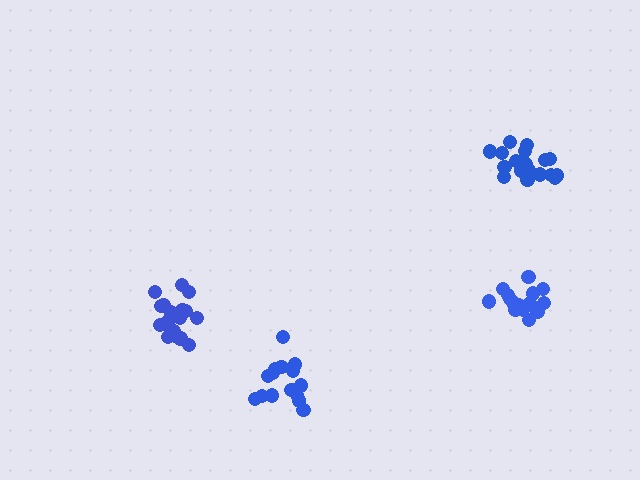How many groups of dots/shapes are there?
There are 4 groups.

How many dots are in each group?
Group 1: 19 dots, Group 2: 19 dots, Group 3: 16 dots, Group 4: 15 dots (69 total).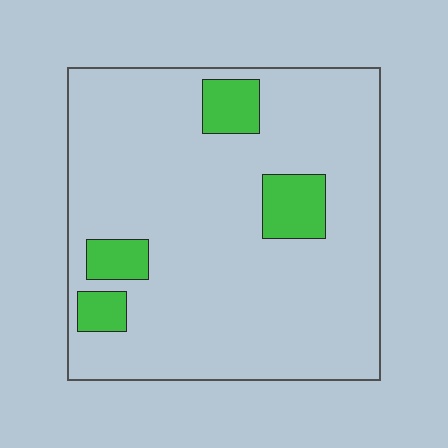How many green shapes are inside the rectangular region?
4.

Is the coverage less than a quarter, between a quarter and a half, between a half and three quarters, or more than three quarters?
Less than a quarter.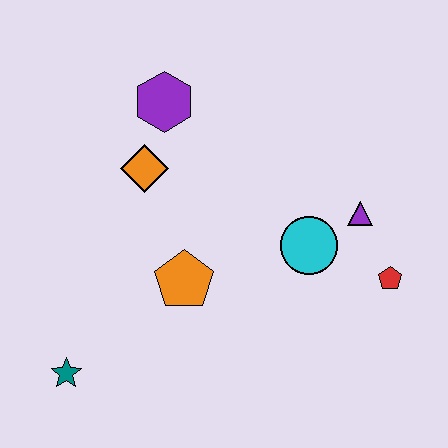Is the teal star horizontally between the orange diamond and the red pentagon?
No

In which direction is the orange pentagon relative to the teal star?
The orange pentagon is to the right of the teal star.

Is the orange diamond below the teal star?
No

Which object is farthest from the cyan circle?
The teal star is farthest from the cyan circle.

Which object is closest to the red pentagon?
The purple triangle is closest to the red pentagon.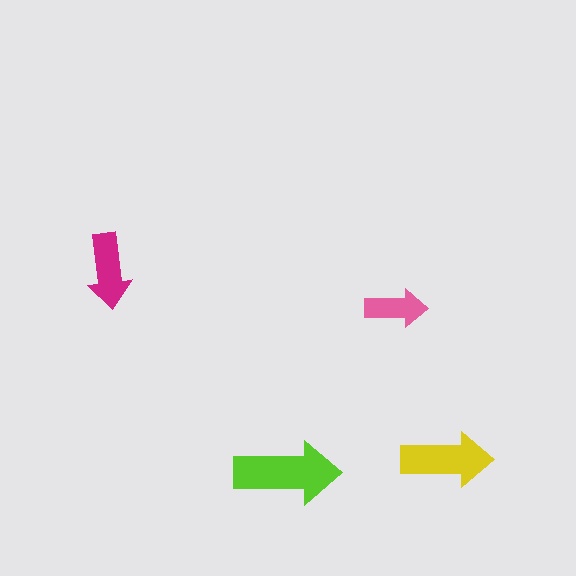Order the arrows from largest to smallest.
the lime one, the yellow one, the magenta one, the pink one.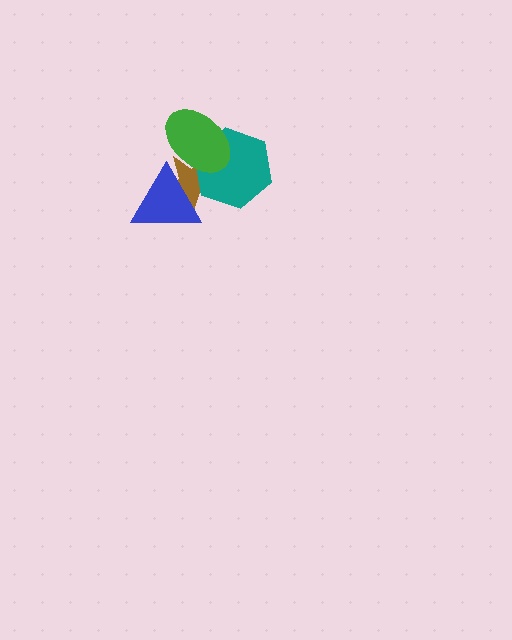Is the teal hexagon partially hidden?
Yes, it is partially covered by another shape.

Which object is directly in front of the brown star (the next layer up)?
The teal hexagon is directly in front of the brown star.